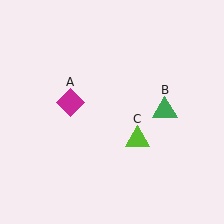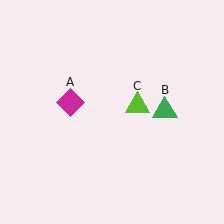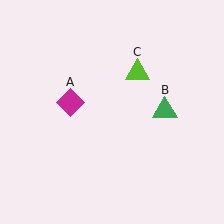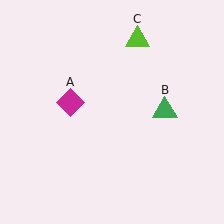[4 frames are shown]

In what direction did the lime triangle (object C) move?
The lime triangle (object C) moved up.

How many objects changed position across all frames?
1 object changed position: lime triangle (object C).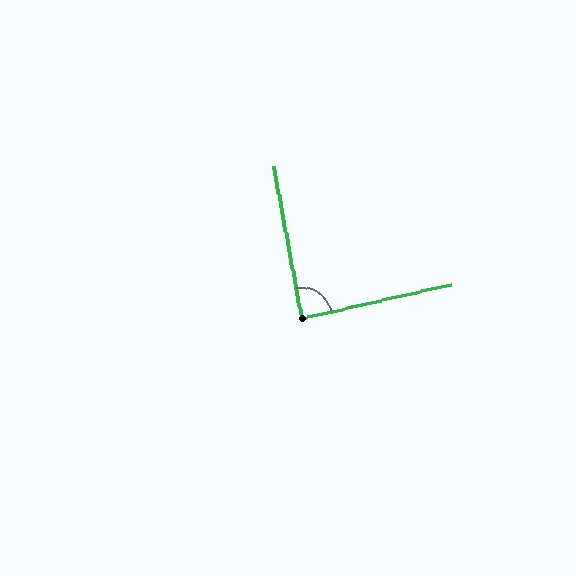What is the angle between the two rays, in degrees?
Approximately 88 degrees.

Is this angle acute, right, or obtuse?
It is approximately a right angle.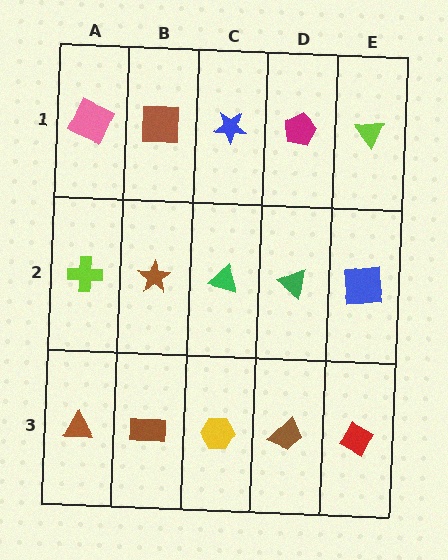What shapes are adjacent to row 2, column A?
A pink square (row 1, column A), a brown triangle (row 3, column A), a brown star (row 2, column B).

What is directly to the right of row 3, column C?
A brown trapezoid.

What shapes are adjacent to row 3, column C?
A green triangle (row 2, column C), a brown rectangle (row 3, column B), a brown trapezoid (row 3, column D).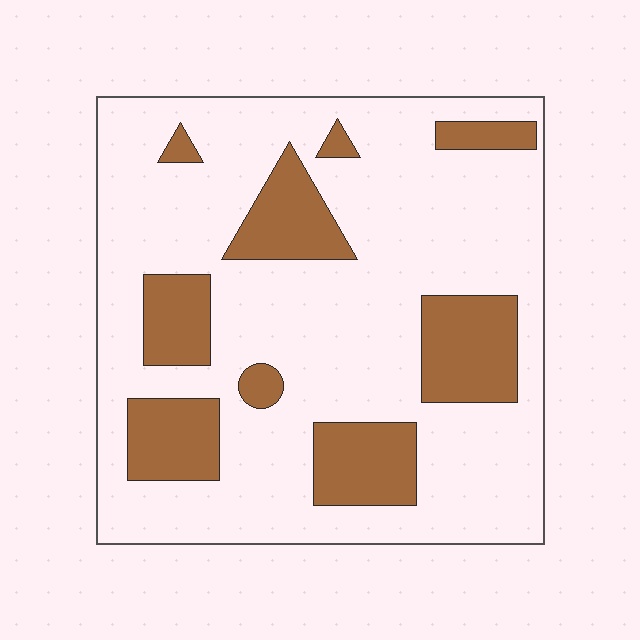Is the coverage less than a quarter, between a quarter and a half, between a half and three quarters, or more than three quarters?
Less than a quarter.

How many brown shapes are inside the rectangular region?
9.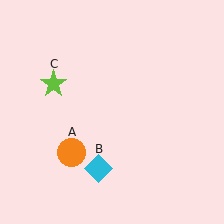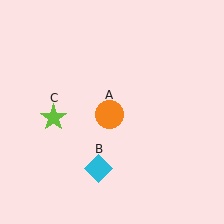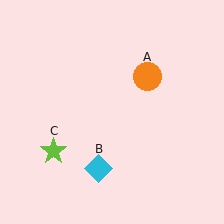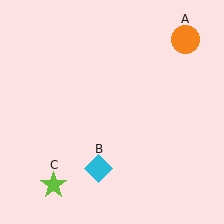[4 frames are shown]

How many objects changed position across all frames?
2 objects changed position: orange circle (object A), lime star (object C).